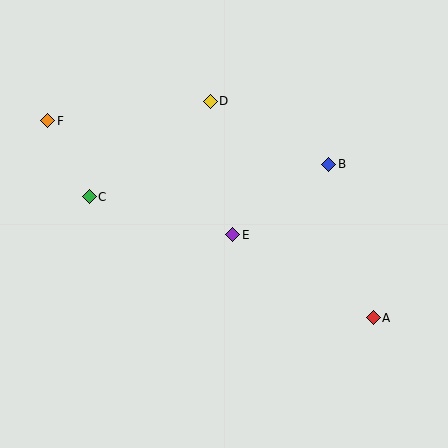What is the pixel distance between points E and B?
The distance between E and B is 119 pixels.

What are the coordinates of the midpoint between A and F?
The midpoint between A and F is at (211, 219).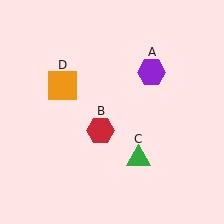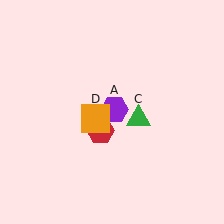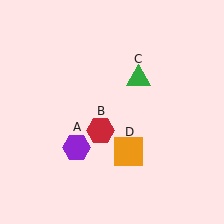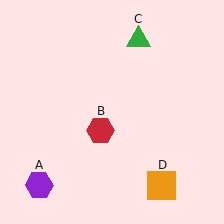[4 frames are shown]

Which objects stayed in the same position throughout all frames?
Red hexagon (object B) remained stationary.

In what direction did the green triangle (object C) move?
The green triangle (object C) moved up.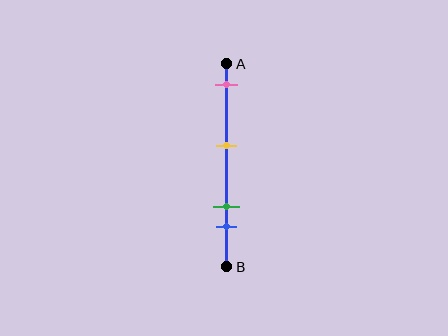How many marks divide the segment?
There are 4 marks dividing the segment.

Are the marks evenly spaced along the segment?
No, the marks are not evenly spaced.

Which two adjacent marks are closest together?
The green and blue marks are the closest adjacent pair.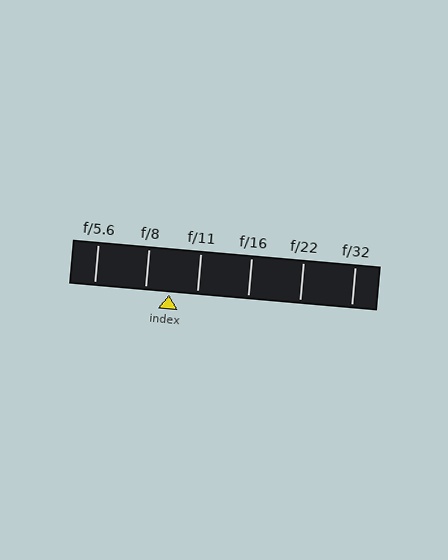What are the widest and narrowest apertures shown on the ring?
The widest aperture shown is f/5.6 and the narrowest is f/32.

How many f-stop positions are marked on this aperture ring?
There are 6 f-stop positions marked.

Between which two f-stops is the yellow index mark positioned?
The index mark is between f/8 and f/11.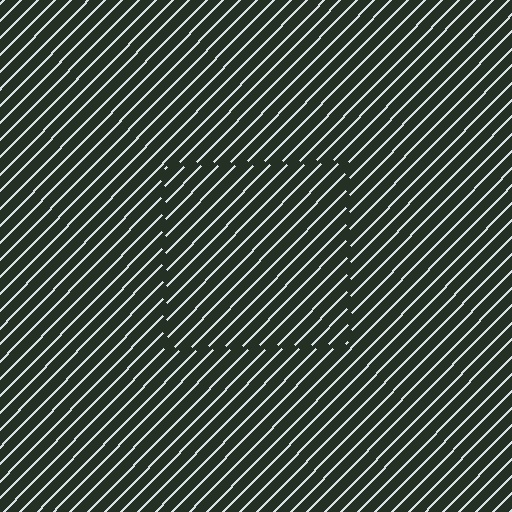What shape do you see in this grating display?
An illusory square. The interior of the shape contains the same grating, shifted by half a period — the contour is defined by the phase discontinuity where line-ends from the inner and outer gratings abut.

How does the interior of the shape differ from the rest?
The interior of the shape contains the same grating, shifted by half a period — the contour is defined by the phase discontinuity where line-ends from the inner and outer gratings abut.